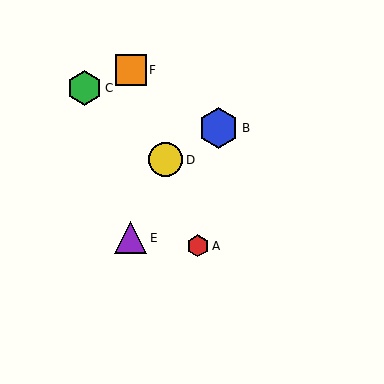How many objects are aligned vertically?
2 objects (E, F) are aligned vertically.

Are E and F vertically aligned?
Yes, both are at x≈131.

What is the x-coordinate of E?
Object E is at x≈131.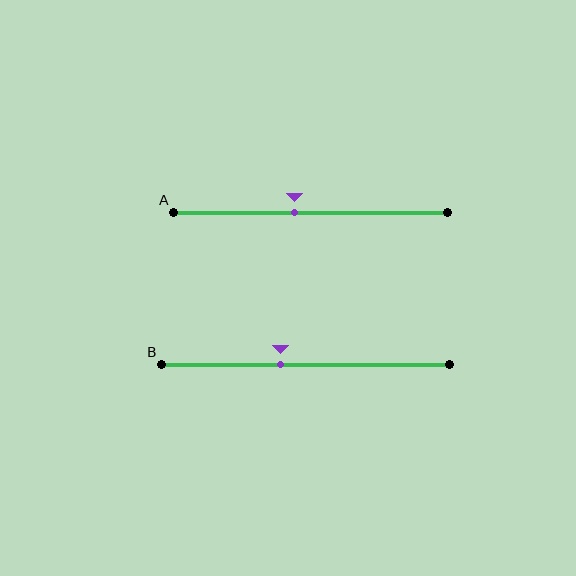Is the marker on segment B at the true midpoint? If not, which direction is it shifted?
No, the marker on segment B is shifted to the left by about 9% of the segment length.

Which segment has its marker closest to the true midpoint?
Segment A has its marker closest to the true midpoint.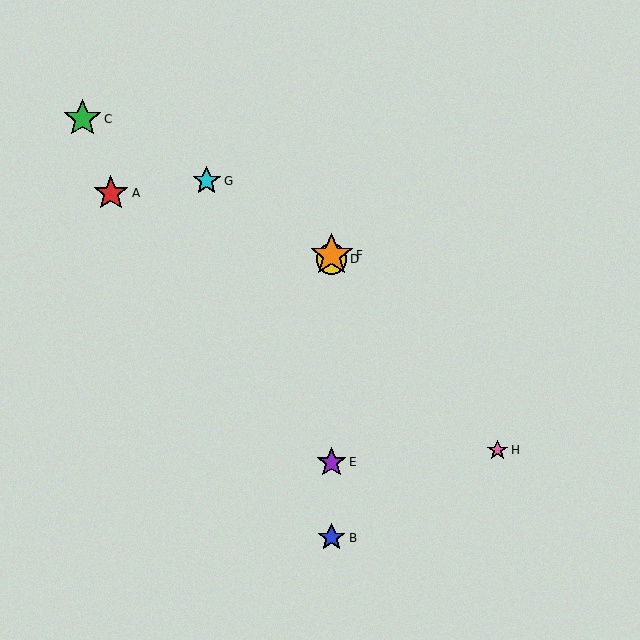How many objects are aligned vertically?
4 objects (B, D, E, F) are aligned vertically.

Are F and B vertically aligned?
Yes, both are at x≈332.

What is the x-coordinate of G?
Object G is at x≈207.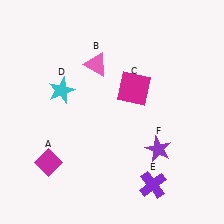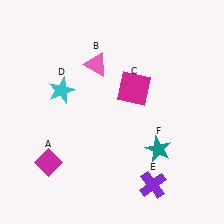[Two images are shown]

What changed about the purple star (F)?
In Image 1, F is purple. In Image 2, it changed to teal.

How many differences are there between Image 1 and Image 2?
There is 1 difference between the two images.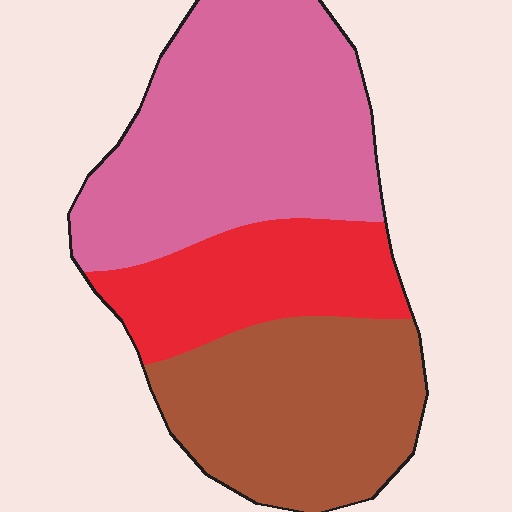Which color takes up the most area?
Pink, at roughly 45%.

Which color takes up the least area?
Red, at roughly 20%.